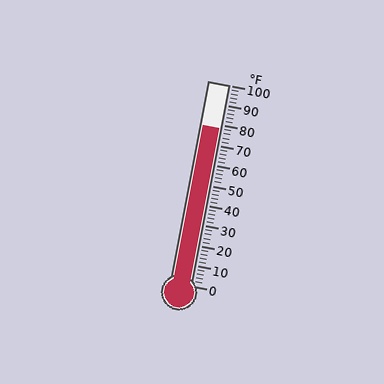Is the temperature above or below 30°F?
The temperature is above 30°F.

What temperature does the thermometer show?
The thermometer shows approximately 78°F.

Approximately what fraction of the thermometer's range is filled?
The thermometer is filled to approximately 80% of its range.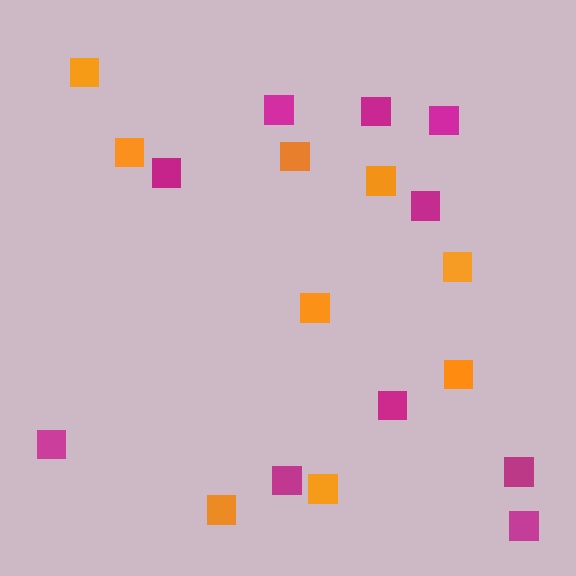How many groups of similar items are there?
There are 2 groups: one group of magenta squares (10) and one group of orange squares (9).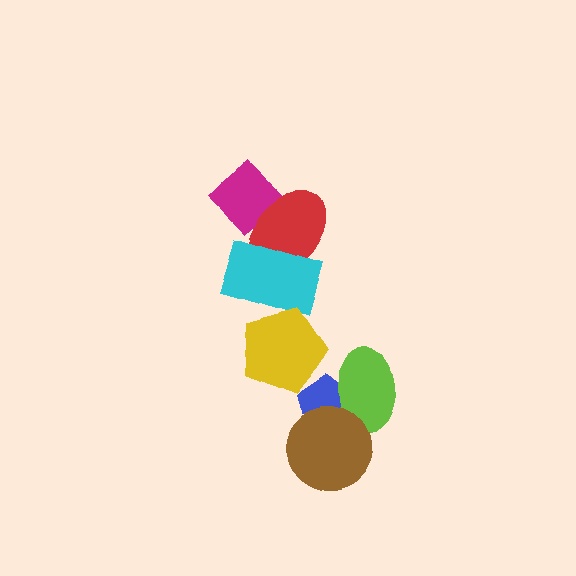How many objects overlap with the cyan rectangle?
2 objects overlap with the cyan rectangle.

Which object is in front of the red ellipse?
The cyan rectangle is in front of the red ellipse.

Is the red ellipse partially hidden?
Yes, it is partially covered by another shape.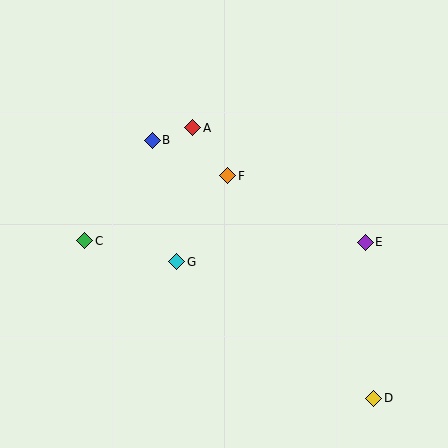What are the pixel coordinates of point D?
Point D is at (374, 398).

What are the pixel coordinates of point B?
Point B is at (152, 140).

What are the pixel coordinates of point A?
Point A is at (193, 128).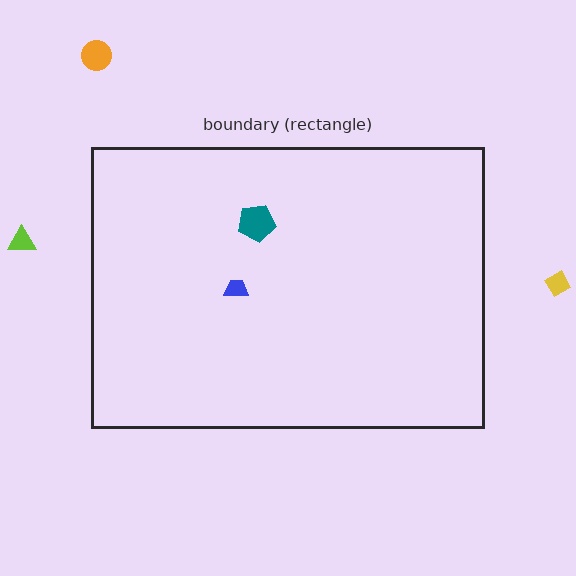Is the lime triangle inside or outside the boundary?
Outside.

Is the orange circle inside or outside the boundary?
Outside.